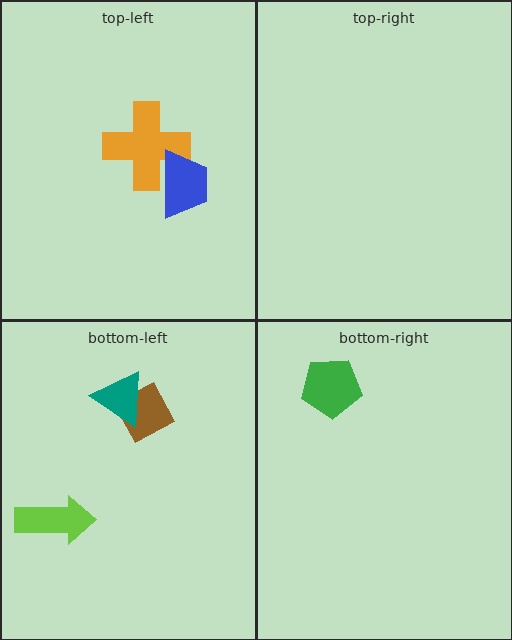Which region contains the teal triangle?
The bottom-left region.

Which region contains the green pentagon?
The bottom-right region.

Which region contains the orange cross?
The top-left region.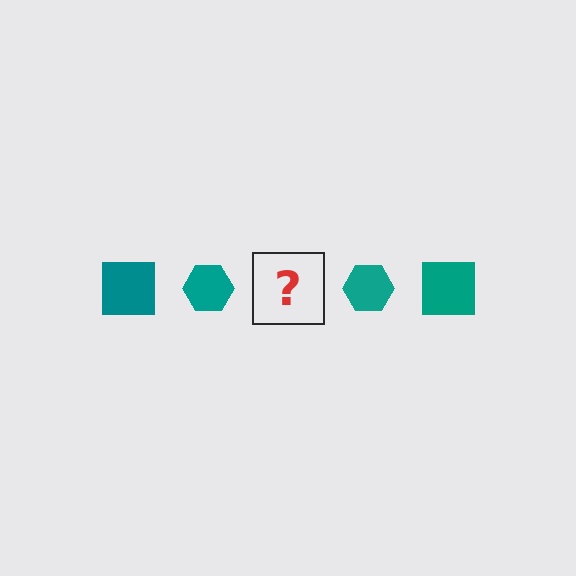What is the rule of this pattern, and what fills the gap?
The rule is that the pattern cycles through square, hexagon shapes in teal. The gap should be filled with a teal square.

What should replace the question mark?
The question mark should be replaced with a teal square.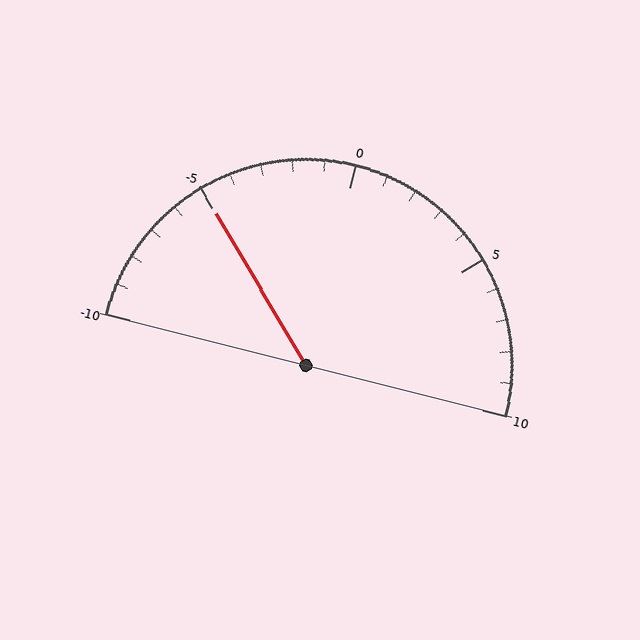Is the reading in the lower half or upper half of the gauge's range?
The reading is in the lower half of the range (-10 to 10).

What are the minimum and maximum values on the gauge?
The gauge ranges from -10 to 10.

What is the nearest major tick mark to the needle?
The nearest major tick mark is -5.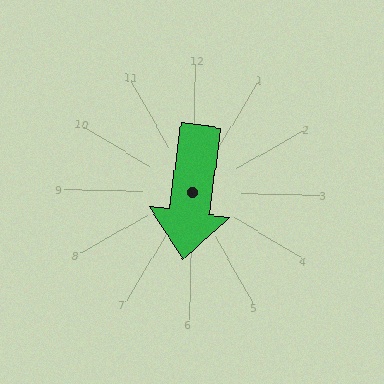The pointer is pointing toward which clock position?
Roughly 6 o'clock.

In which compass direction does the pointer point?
South.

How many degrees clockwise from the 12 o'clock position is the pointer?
Approximately 186 degrees.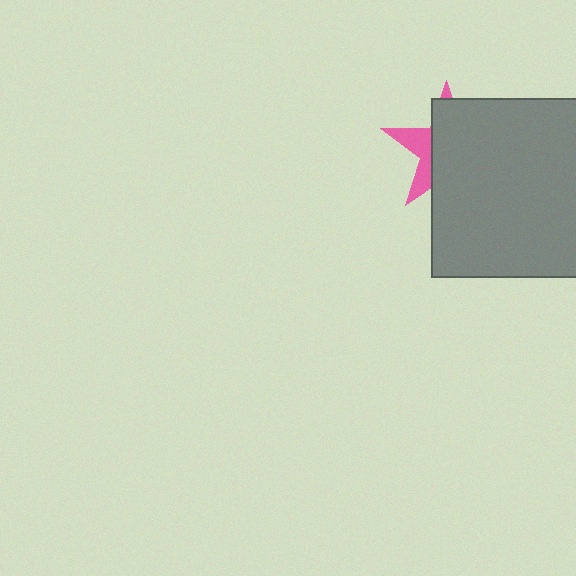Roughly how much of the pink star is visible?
A small part of it is visible (roughly 30%).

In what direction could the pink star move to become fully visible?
The pink star could move left. That would shift it out from behind the gray square entirely.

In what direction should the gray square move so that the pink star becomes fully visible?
The gray square should move right. That is the shortest direction to clear the overlap and leave the pink star fully visible.